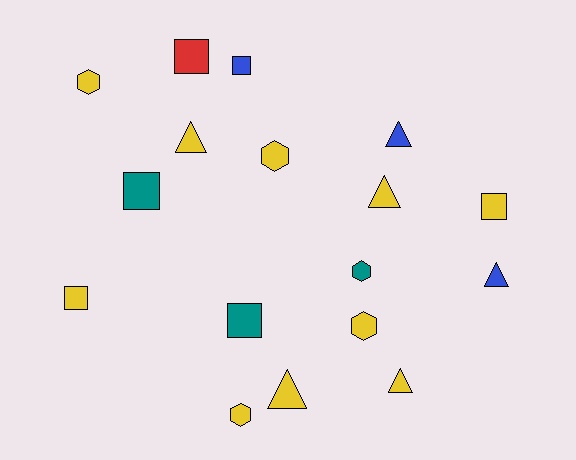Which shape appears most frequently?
Square, with 6 objects.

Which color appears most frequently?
Yellow, with 10 objects.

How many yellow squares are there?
There are 2 yellow squares.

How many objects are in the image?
There are 17 objects.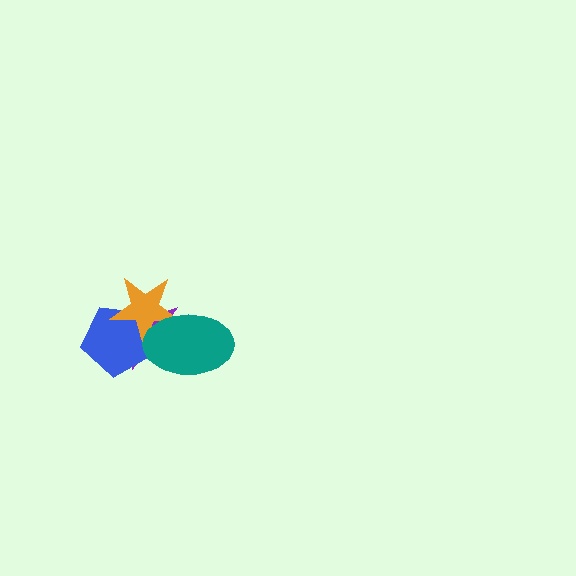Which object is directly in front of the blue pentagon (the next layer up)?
The orange star is directly in front of the blue pentagon.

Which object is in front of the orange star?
The teal ellipse is in front of the orange star.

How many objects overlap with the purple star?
3 objects overlap with the purple star.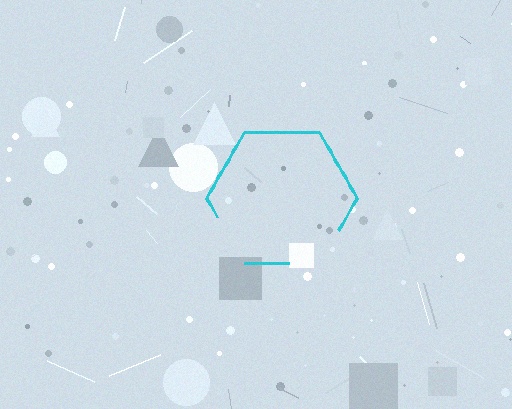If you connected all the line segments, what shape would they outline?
They would outline a hexagon.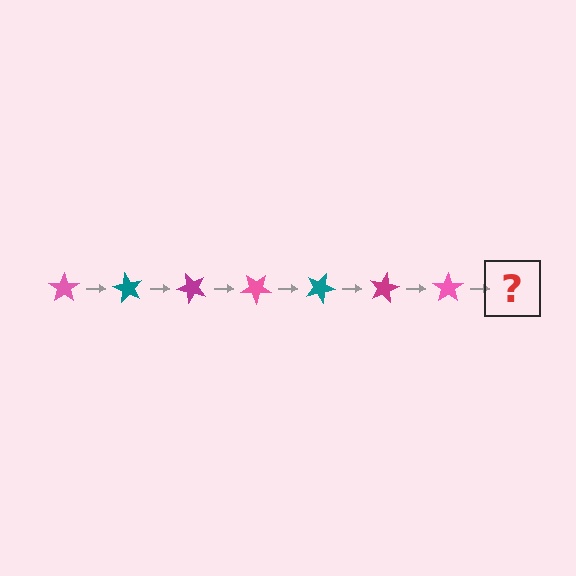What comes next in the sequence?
The next element should be a teal star, rotated 420 degrees from the start.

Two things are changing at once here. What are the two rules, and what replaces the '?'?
The two rules are that it rotates 60 degrees each step and the color cycles through pink, teal, and magenta. The '?' should be a teal star, rotated 420 degrees from the start.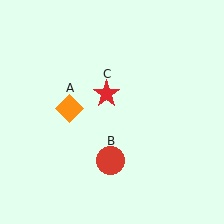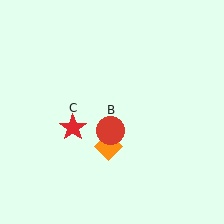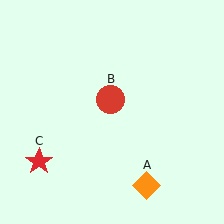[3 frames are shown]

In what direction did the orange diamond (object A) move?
The orange diamond (object A) moved down and to the right.